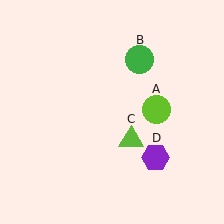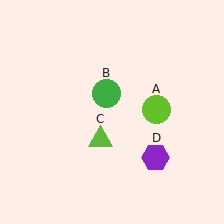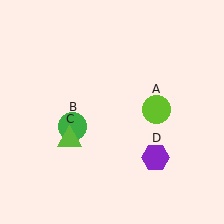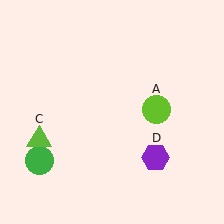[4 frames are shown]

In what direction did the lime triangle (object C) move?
The lime triangle (object C) moved left.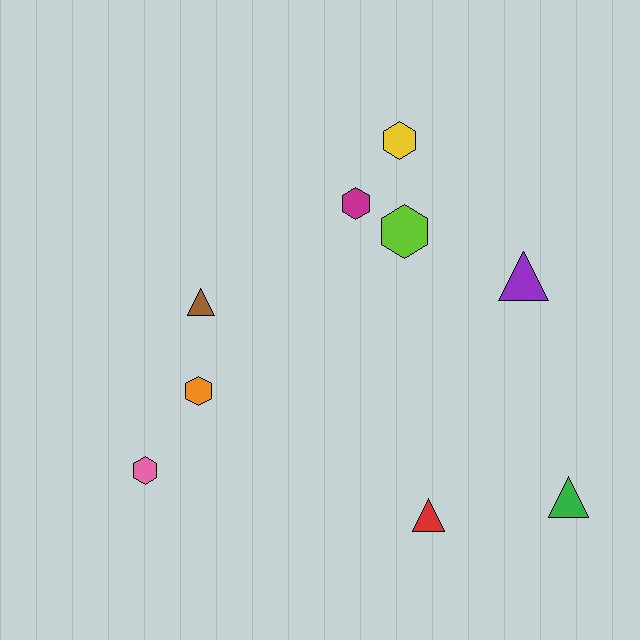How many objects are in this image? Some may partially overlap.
There are 9 objects.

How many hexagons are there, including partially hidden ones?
There are 5 hexagons.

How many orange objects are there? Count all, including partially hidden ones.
There is 1 orange object.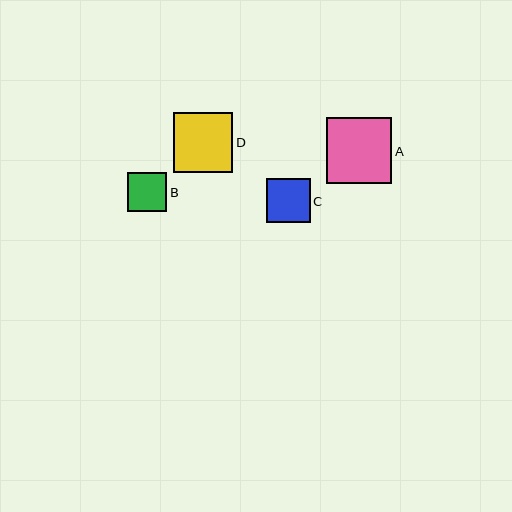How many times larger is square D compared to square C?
Square D is approximately 1.4 times the size of square C.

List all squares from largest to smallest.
From largest to smallest: A, D, C, B.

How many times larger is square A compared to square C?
Square A is approximately 1.5 times the size of square C.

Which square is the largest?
Square A is the largest with a size of approximately 66 pixels.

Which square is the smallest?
Square B is the smallest with a size of approximately 39 pixels.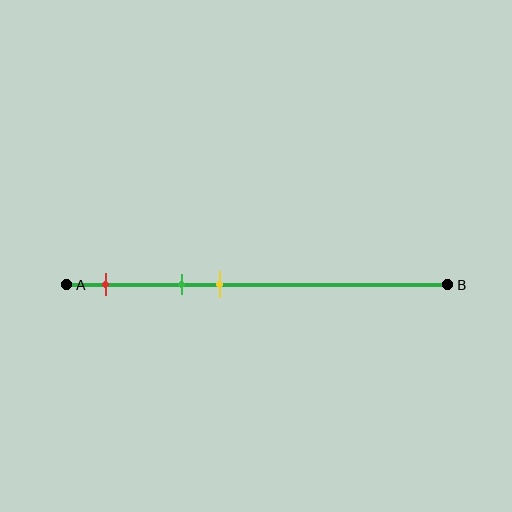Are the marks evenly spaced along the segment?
Yes, the marks are approximately evenly spaced.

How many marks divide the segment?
There are 3 marks dividing the segment.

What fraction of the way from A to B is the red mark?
The red mark is approximately 10% (0.1) of the way from A to B.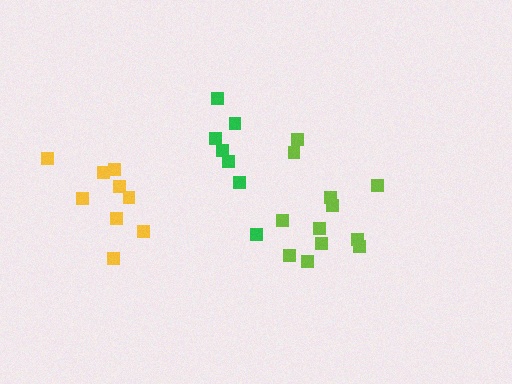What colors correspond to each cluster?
The clusters are colored: green, lime, yellow.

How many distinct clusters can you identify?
There are 3 distinct clusters.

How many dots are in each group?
Group 1: 7 dots, Group 2: 12 dots, Group 3: 9 dots (28 total).